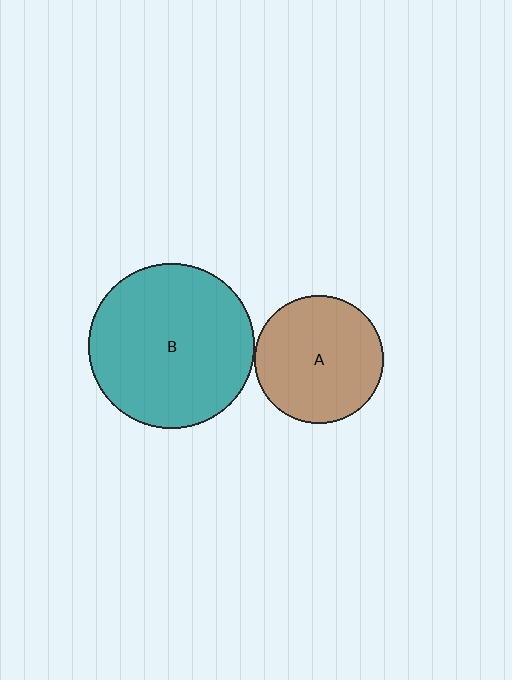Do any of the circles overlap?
No, none of the circles overlap.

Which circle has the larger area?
Circle B (teal).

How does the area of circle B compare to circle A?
Approximately 1.7 times.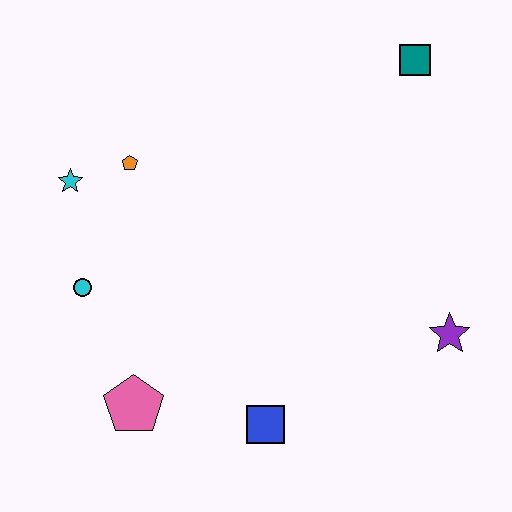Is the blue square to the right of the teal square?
No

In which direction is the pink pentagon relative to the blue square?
The pink pentagon is to the left of the blue square.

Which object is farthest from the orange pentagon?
The purple star is farthest from the orange pentagon.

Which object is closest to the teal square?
The purple star is closest to the teal square.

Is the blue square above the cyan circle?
No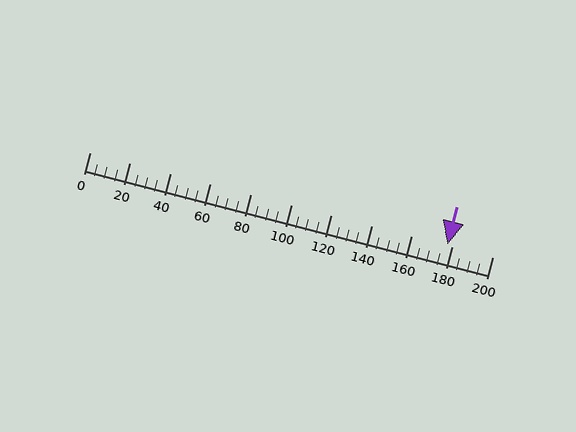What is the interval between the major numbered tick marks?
The major tick marks are spaced 20 units apart.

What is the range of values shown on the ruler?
The ruler shows values from 0 to 200.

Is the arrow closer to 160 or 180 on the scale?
The arrow is closer to 180.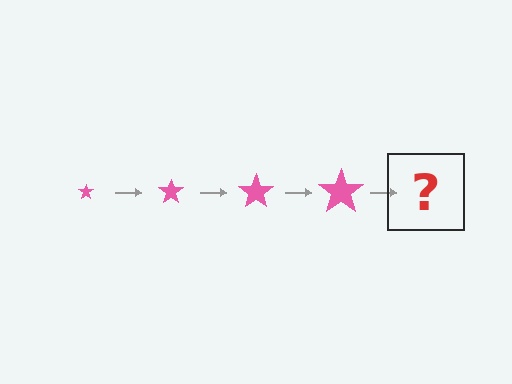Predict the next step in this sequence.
The next step is a pink star, larger than the previous one.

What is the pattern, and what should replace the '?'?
The pattern is that the star gets progressively larger each step. The '?' should be a pink star, larger than the previous one.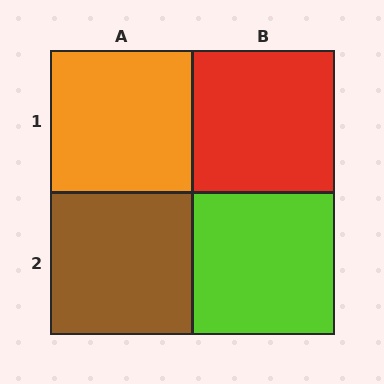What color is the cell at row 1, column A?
Orange.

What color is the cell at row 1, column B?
Red.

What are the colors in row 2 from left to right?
Brown, lime.